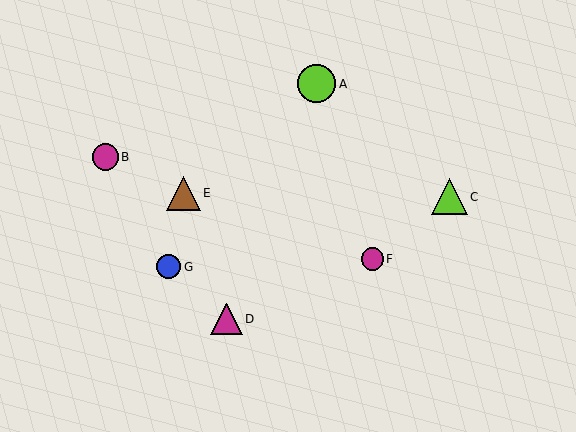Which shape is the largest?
The lime circle (labeled A) is the largest.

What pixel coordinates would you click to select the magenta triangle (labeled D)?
Click at (227, 319) to select the magenta triangle D.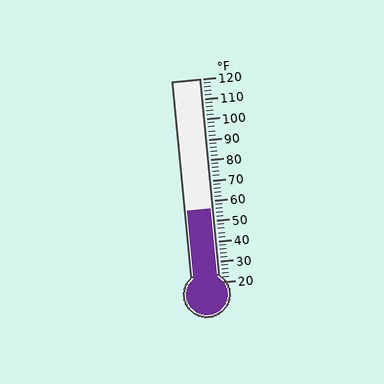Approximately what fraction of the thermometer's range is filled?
The thermometer is filled to approximately 35% of its range.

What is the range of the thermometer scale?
The thermometer scale ranges from 20°F to 120°F.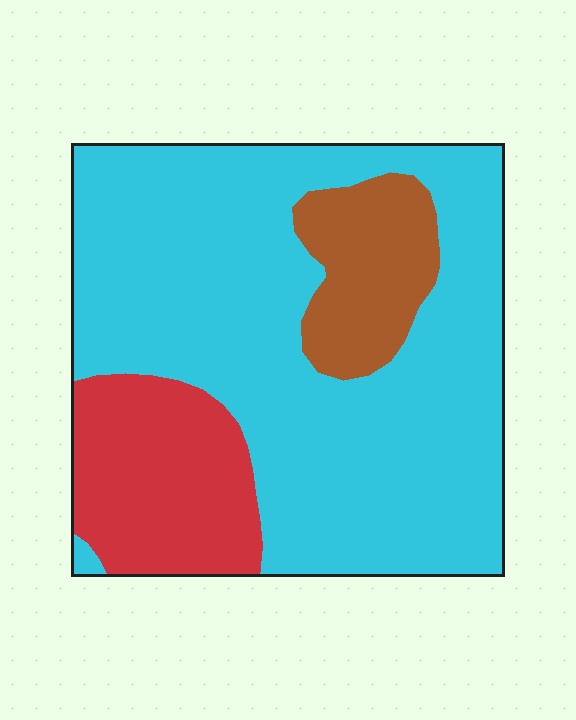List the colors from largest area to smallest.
From largest to smallest: cyan, red, brown.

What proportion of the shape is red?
Red covers 18% of the shape.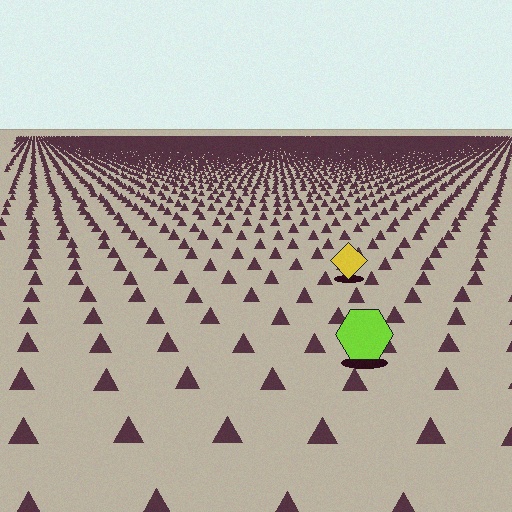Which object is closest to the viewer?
The lime hexagon is closest. The texture marks near it are larger and more spread out.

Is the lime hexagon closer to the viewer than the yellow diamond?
Yes. The lime hexagon is closer — you can tell from the texture gradient: the ground texture is coarser near it.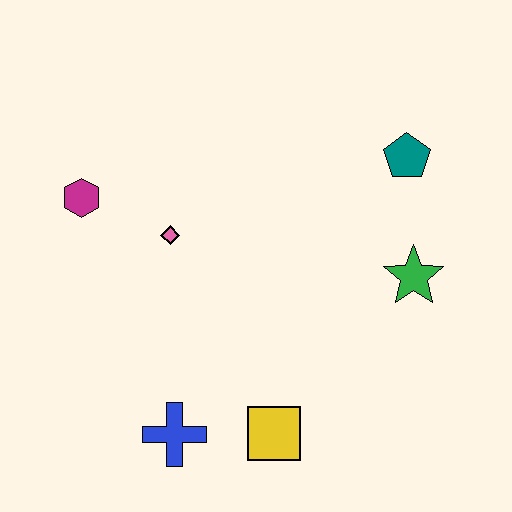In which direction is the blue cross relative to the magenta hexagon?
The blue cross is below the magenta hexagon.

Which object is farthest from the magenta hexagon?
The green star is farthest from the magenta hexagon.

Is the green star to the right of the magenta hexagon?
Yes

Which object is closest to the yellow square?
The blue cross is closest to the yellow square.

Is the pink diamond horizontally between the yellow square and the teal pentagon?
No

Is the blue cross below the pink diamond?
Yes